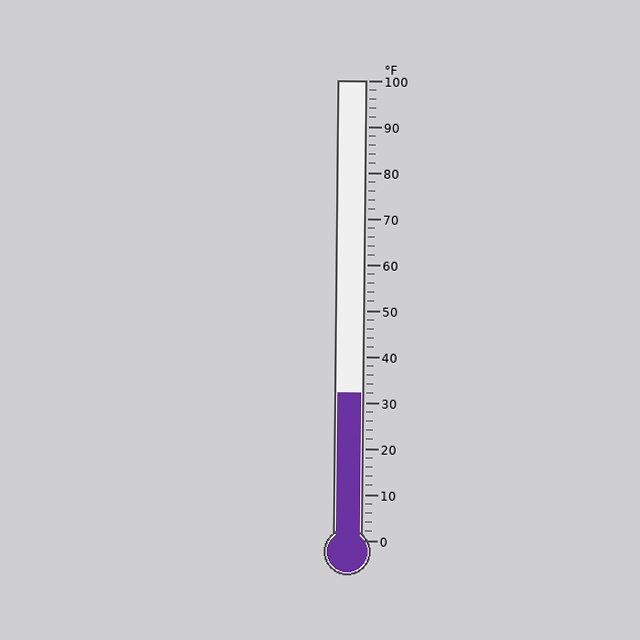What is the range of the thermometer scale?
The thermometer scale ranges from 0°F to 100°F.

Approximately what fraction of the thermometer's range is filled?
The thermometer is filled to approximately 30% of its range.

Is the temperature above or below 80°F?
The temperature is below 80°F.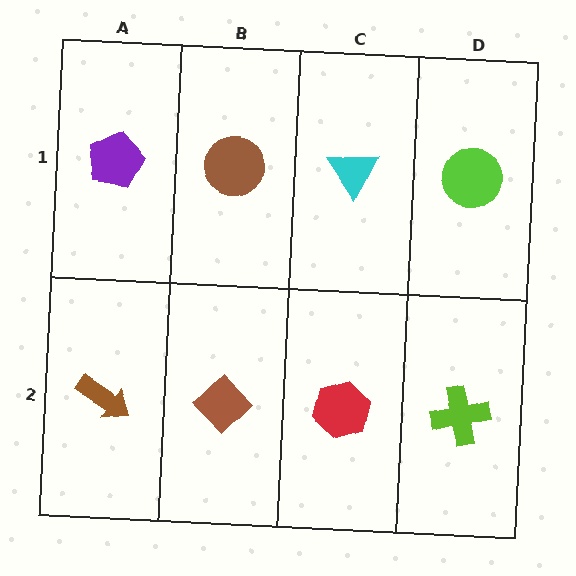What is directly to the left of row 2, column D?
A red hexagon.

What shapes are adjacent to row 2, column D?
A lime circle (row 1, column D), a red hexagon (row 2, column C).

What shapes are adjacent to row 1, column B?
A brown diamond (row 2, column B), a purple pentagon (row 1, column A), a cyan triangle (row 1, column C).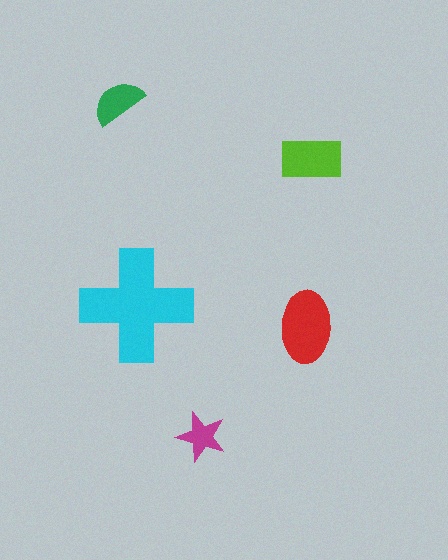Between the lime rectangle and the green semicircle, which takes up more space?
The lime rectangle.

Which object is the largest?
The cyan cross.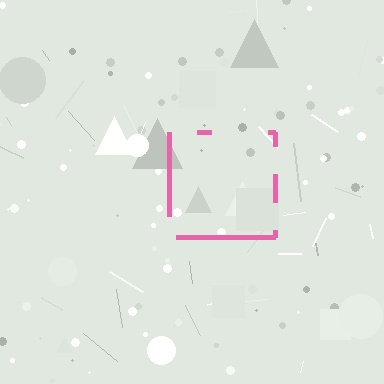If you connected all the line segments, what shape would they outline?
They would outline a square.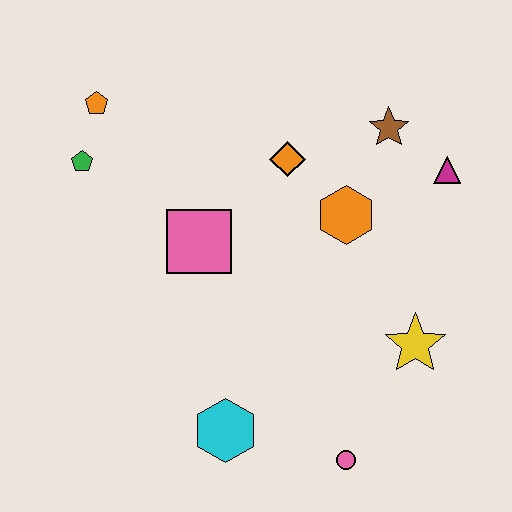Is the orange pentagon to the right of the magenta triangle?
No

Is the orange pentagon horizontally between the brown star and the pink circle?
No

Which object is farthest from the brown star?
The cyan hexagon is farthest from the brown star.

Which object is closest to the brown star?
The magenta triangle is closest to the brown star.